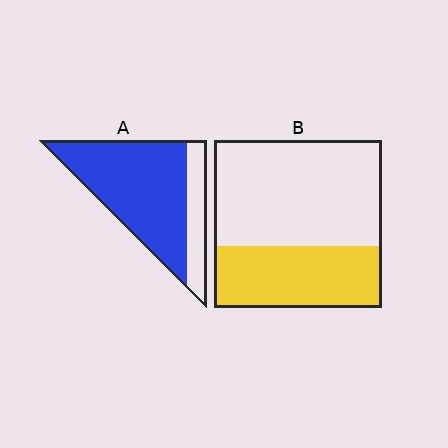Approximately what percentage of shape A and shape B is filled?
A is approximately 80% and B is approximately 35%.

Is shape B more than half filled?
No.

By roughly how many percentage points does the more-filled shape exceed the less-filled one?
By roughly 40 percentage points (A over B).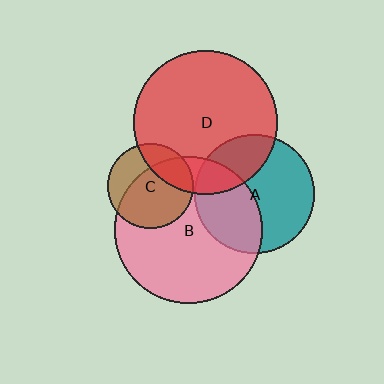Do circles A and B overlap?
Yes.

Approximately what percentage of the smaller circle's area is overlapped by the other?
Approximately 40%.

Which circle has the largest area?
Circle B (pink).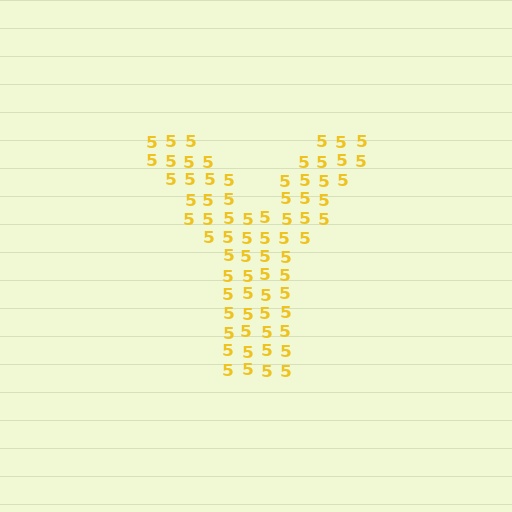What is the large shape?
The large shape is the letter Y.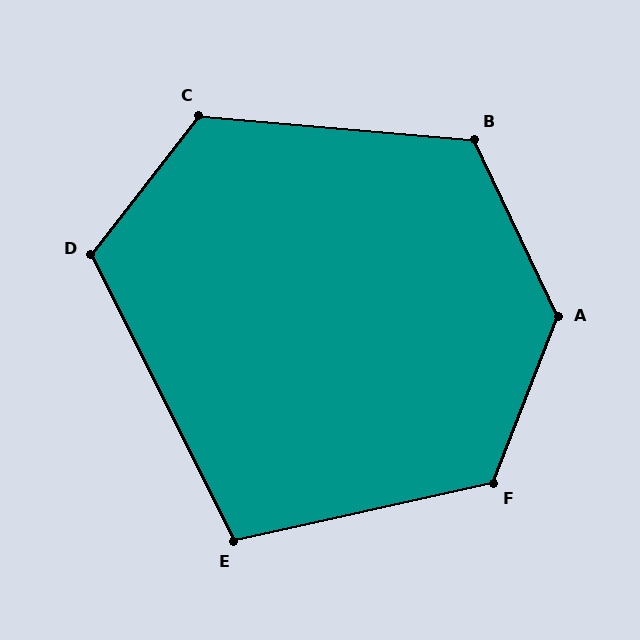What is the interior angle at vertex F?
Approximately 124 degrees (obtuse).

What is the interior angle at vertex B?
Approximately 120 degrees (obtuse).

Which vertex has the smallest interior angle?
E, at approximately 104 degrees.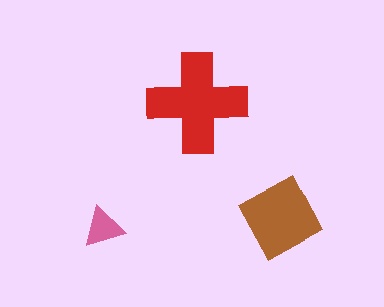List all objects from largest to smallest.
The red cross, the brown diamond, the pink triangle.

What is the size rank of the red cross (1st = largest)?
1st.